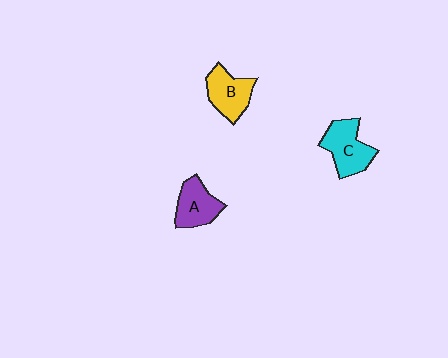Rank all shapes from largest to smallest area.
From largest to smallest: C (cyan), B (yellow), A (purple).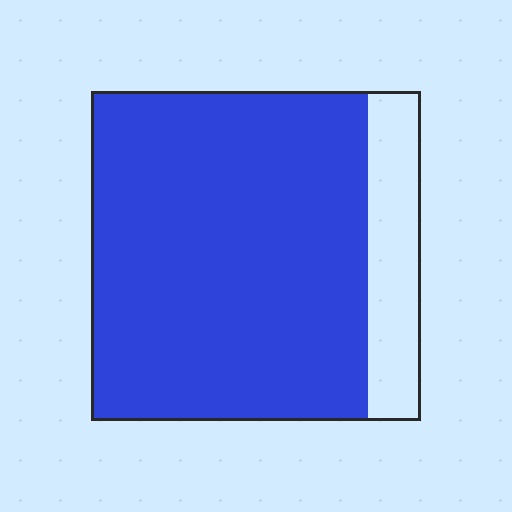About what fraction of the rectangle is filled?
About five sixths (5/6).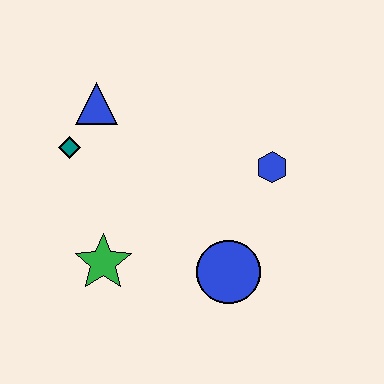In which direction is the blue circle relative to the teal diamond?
The blue circle is to the right of the teal diamond.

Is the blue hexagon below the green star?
No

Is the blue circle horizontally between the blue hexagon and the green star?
Yes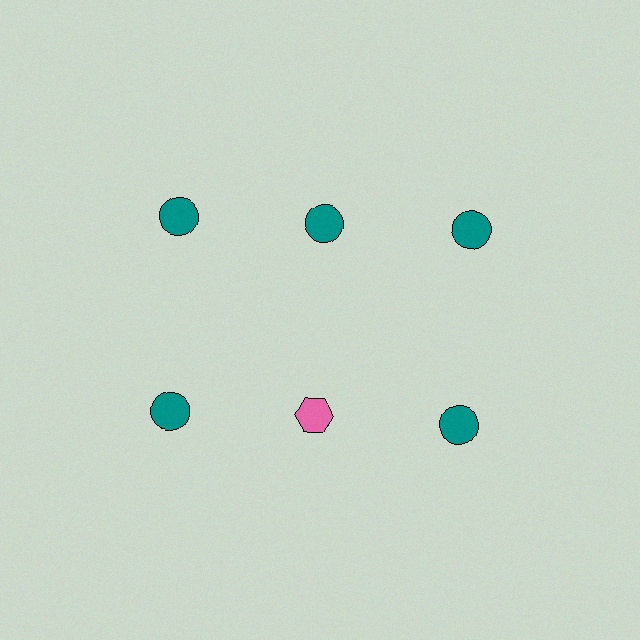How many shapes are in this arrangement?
There are 6 shapes arranged in a grid pattern.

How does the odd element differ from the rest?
It differs in both color (pink instead of teal) and shape (hexagon instead of circle).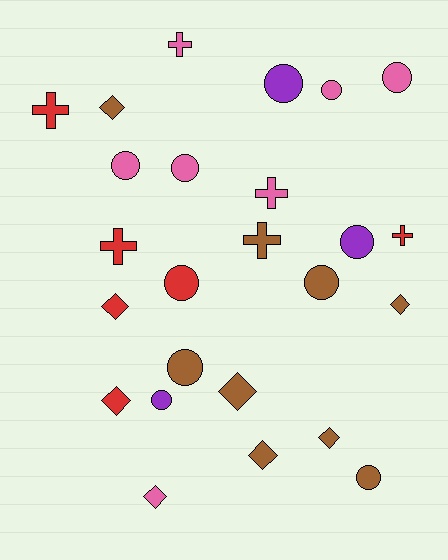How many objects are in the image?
There are 25 objects.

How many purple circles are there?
There are 3 purple circles.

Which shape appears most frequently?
Circle, with 11 objects.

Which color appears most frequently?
Brown, with 9 objects.